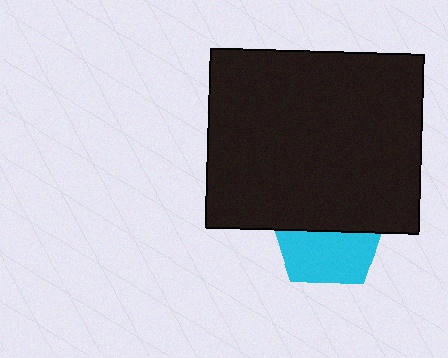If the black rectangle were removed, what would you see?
You would see the complete cyan pentagon.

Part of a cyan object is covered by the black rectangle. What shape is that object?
It is a pentagon.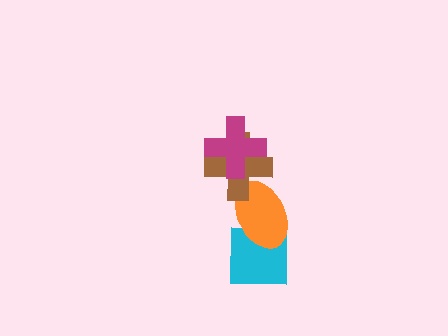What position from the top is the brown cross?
The brown cross is 2nd from the top.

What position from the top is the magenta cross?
The magenta cross is 1st from the top.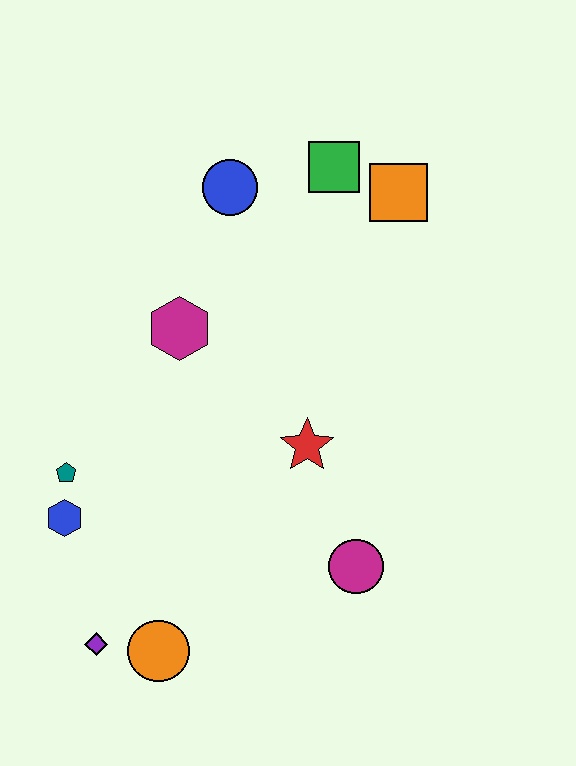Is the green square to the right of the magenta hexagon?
Yes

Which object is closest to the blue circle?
The green square is closest to the blue circle.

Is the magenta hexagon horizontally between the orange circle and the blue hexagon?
No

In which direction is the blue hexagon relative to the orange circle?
The blue hexagon is above the orange circle.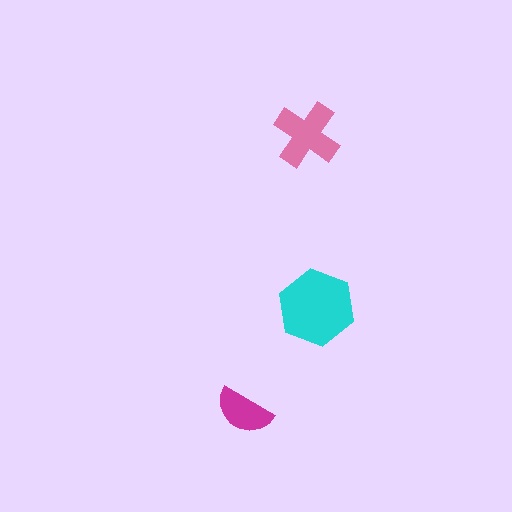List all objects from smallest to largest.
The magenta semicircle, the pink cross, the cyan hexagon.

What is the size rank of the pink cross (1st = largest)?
2nd.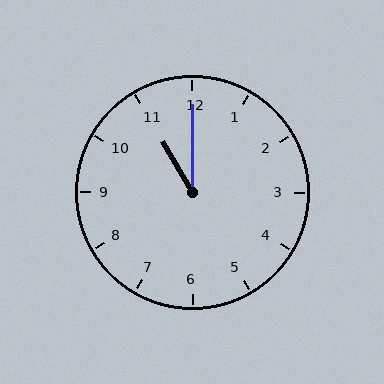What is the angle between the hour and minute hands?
Approximately 30 degrees.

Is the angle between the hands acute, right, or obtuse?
It is acute.